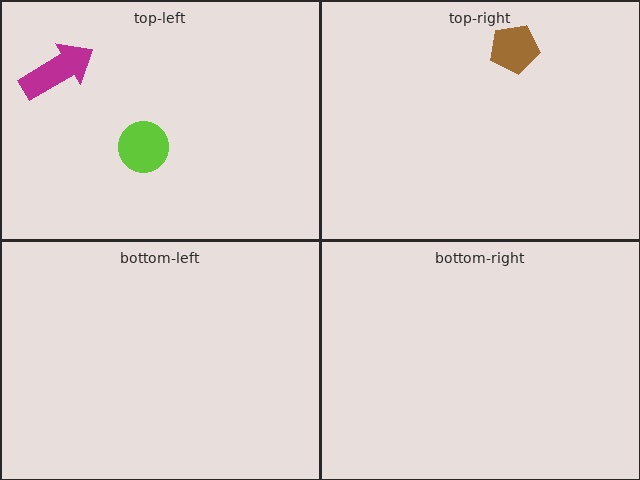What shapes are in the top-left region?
The lime circle, the magenta arrow.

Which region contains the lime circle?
The top-left region.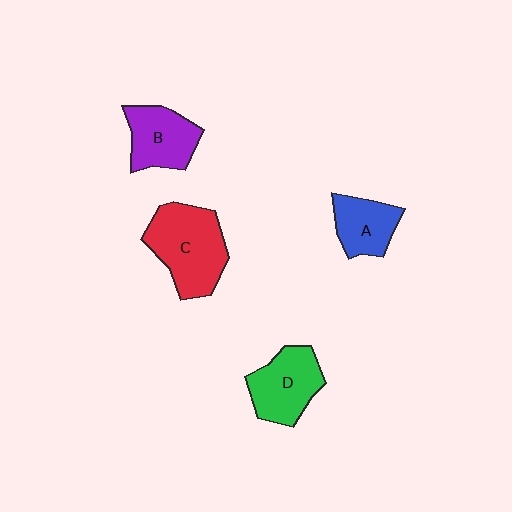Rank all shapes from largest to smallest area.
From largest to smallest: C (red), D (green), B (purple), A (blue).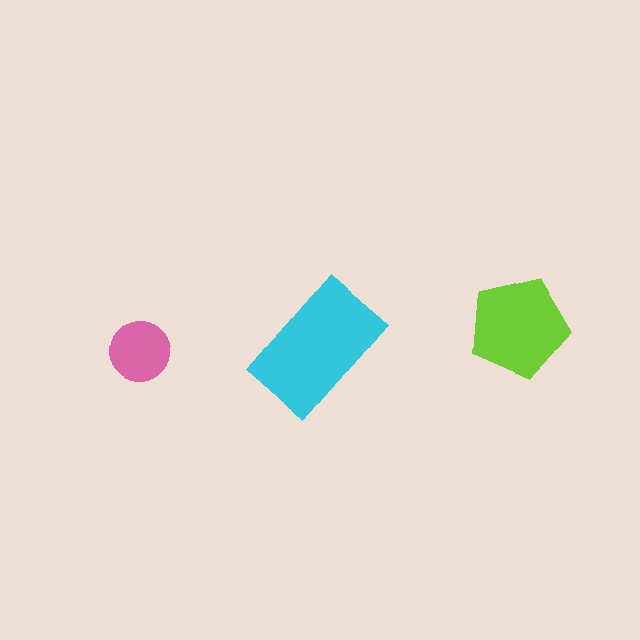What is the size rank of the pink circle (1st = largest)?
3rd.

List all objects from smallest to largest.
The pink circle, the lime pentagon, the cyan rectangle.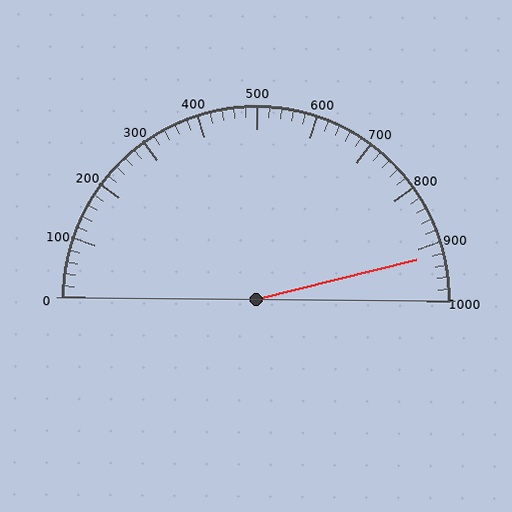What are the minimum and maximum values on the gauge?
The gauge ranges from 0 to 1000.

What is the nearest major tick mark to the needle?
The nearest major tick mark is 900.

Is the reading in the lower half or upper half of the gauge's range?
The reading is in the upper half of the range (0 to 1000).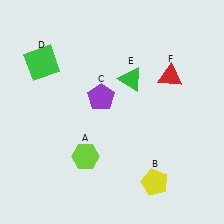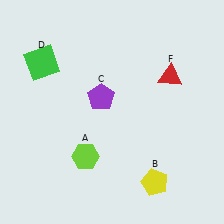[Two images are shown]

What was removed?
The green triangle (E) was removed in Image 2.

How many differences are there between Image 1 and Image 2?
There is 1 difference between the two images.